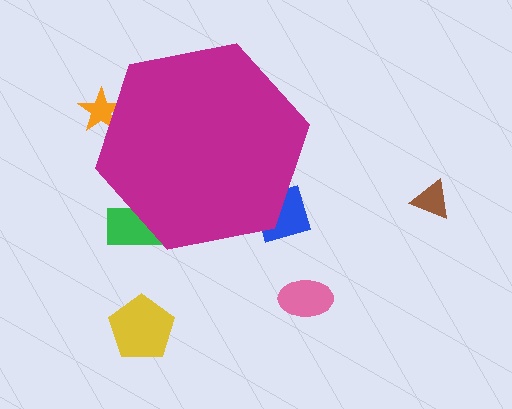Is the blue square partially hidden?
Yes, the blue square is partially hidden behind the magenta hexagon.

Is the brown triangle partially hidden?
No, the brown triangle is fully visible.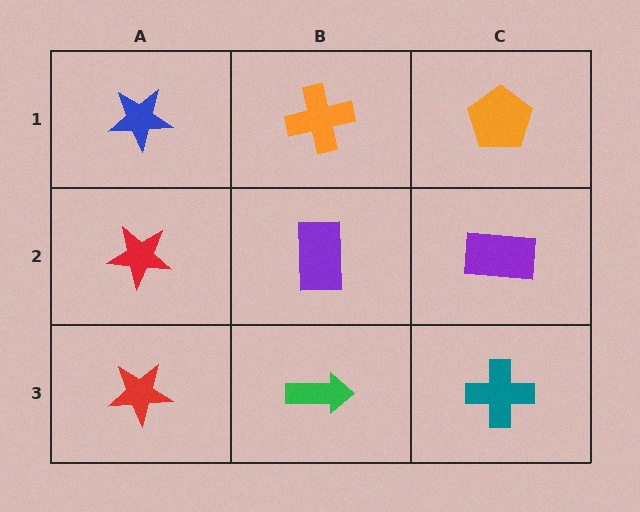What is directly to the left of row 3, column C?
A green arrow.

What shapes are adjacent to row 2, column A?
A blue star (row 1, column A), a red star (row 3, column A), a purple rectangle (row 2, column B).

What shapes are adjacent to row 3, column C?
A purple rectangle (row 2, column C), a green arrow (row 3, column B).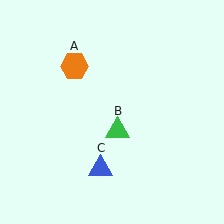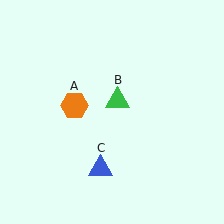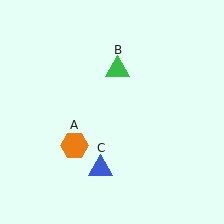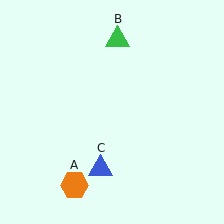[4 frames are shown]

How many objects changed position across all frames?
2 objects changed position: orange hexagon (object A), green triangle (object B).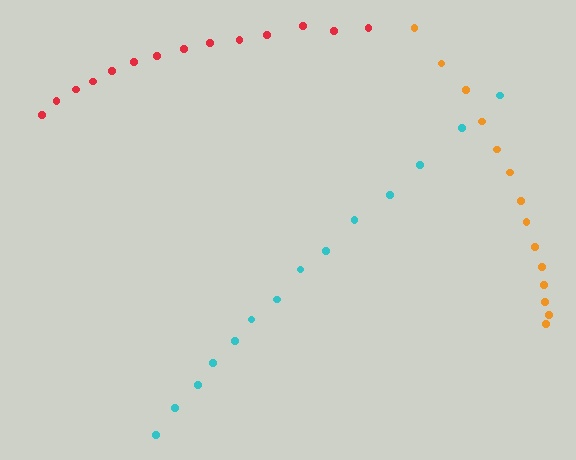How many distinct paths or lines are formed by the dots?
There are 3 distinct paths.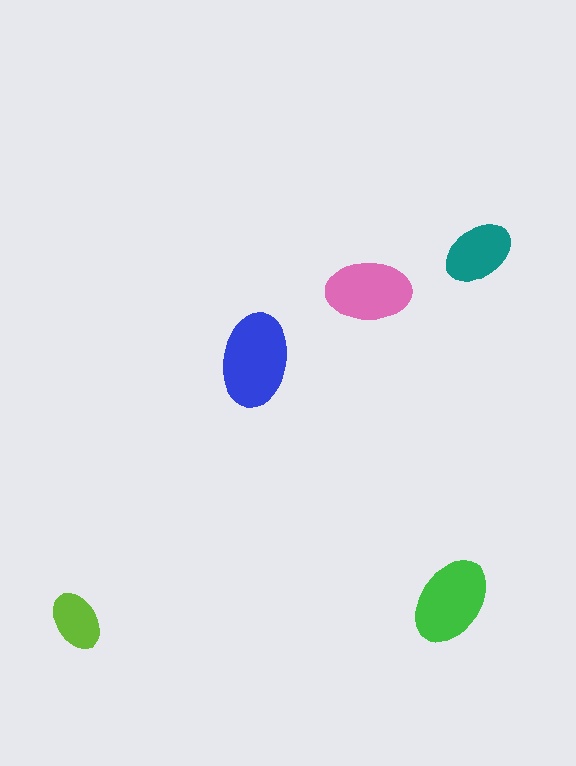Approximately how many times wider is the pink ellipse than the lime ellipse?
About 1.5 times wider.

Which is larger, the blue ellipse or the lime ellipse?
The blue one.